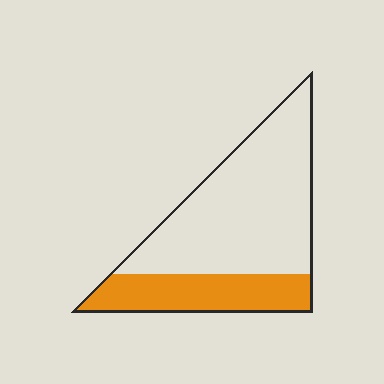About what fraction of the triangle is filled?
About one third (1/3).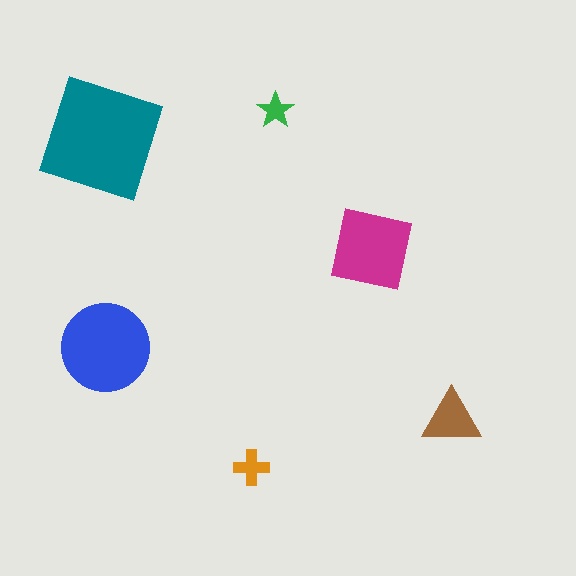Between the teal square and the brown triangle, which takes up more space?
The teal square.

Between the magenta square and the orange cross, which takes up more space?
The magenta square.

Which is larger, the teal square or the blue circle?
The teal square.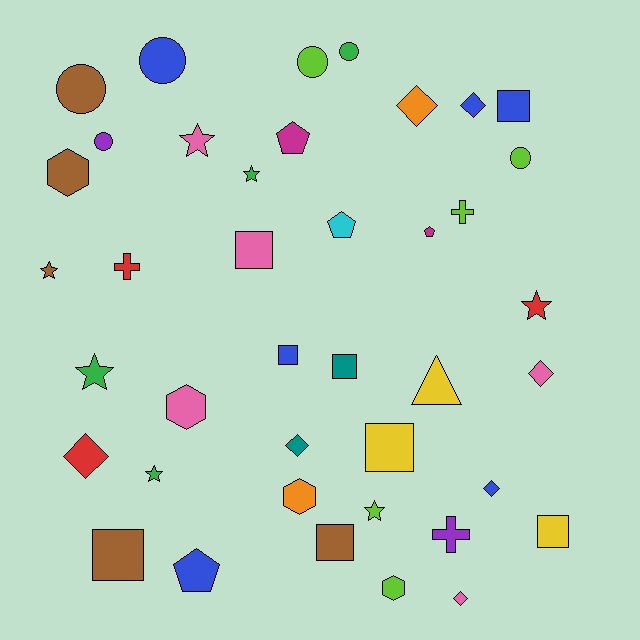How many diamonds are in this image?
There are 7 diamonds.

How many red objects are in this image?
There are 3 red objects.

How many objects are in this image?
There are 40 objects.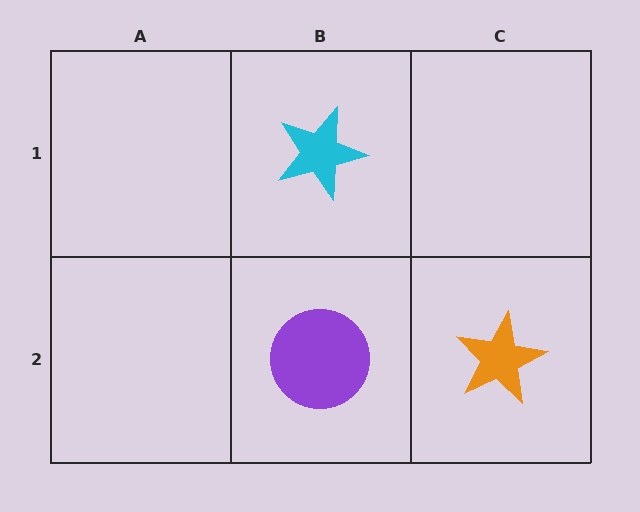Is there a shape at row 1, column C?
No, that cell is empty.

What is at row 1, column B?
A cyan star.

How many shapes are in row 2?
2 shapes.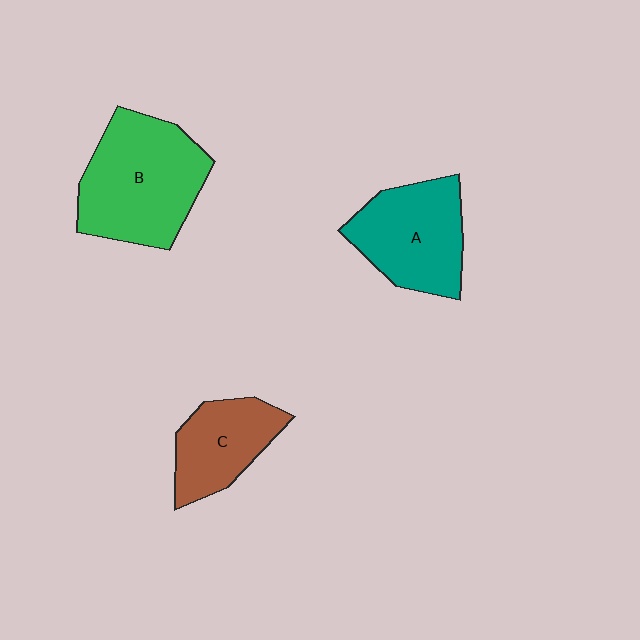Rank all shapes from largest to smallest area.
From largest to smallest: B (green), A (teal), C (brown).